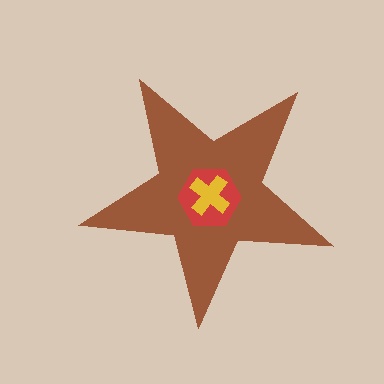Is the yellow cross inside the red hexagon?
Yes.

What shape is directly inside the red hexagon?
The yellow cross.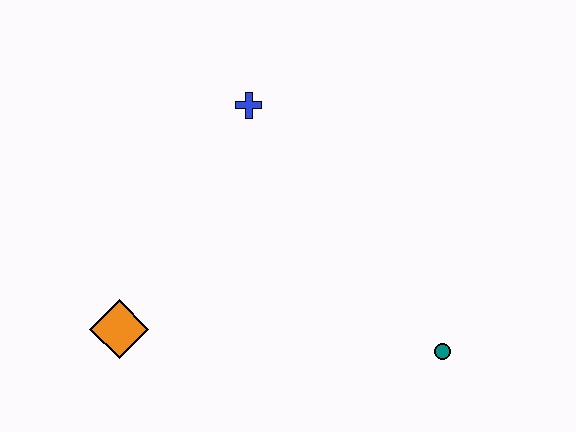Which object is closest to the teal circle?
The blue cross is closest to the teal circle.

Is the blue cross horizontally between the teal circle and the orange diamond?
Yes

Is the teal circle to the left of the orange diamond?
No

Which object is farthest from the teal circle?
The orange diamond is farthest from the teal circle.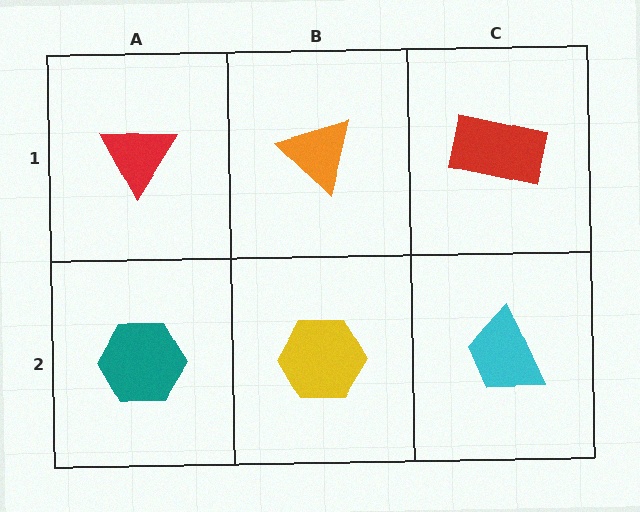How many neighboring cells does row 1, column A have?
2.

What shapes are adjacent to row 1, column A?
A teal hexagon (row 2, column A), an orange triangle (row 1, column B).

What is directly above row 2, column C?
A red rectangle.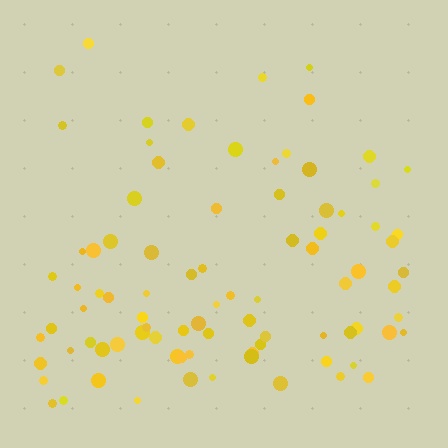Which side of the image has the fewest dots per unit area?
The top.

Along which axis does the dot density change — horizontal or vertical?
Vertical.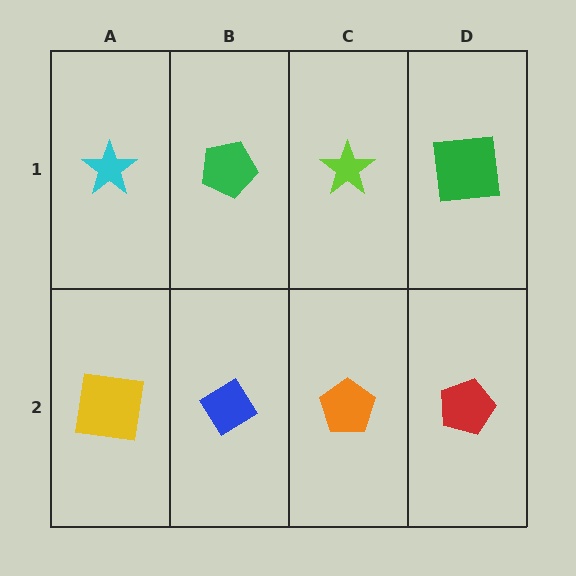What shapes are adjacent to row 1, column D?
A red pentagon (row 2, column D), a lime star (row 1, column C).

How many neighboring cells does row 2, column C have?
3.